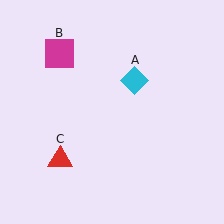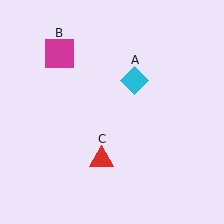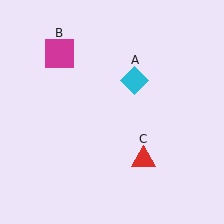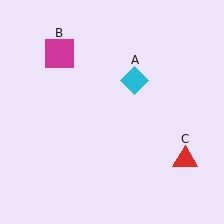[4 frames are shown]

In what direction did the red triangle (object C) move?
The red triangle (object C) moved right.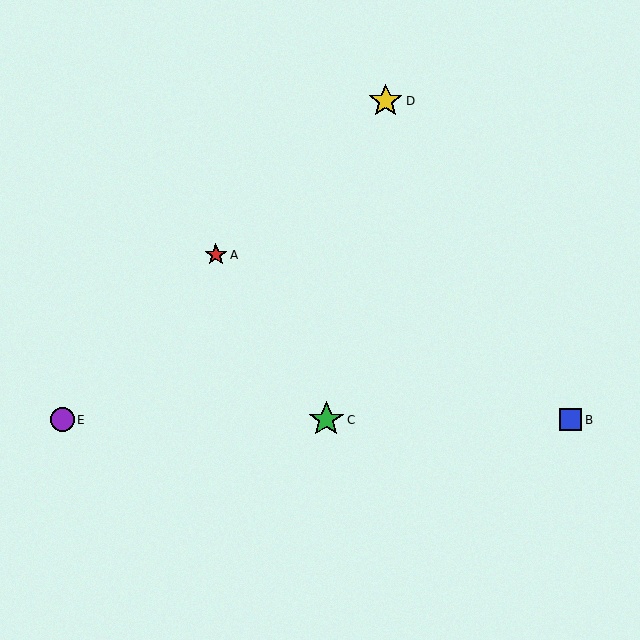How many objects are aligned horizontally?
3 objects (B, C, E) are aligned horizontally.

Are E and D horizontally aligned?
No, E is at y≈420 and D is at y≈101.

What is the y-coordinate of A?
Object A is at y≈255.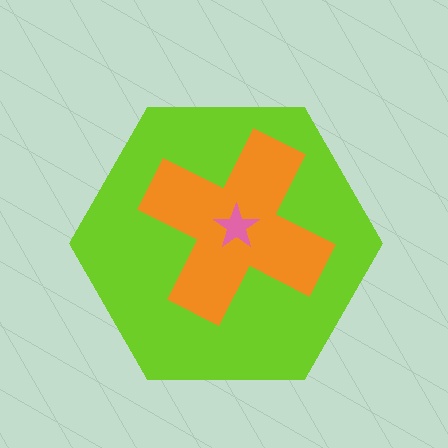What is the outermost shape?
The lime hexagon.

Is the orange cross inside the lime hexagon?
Yes.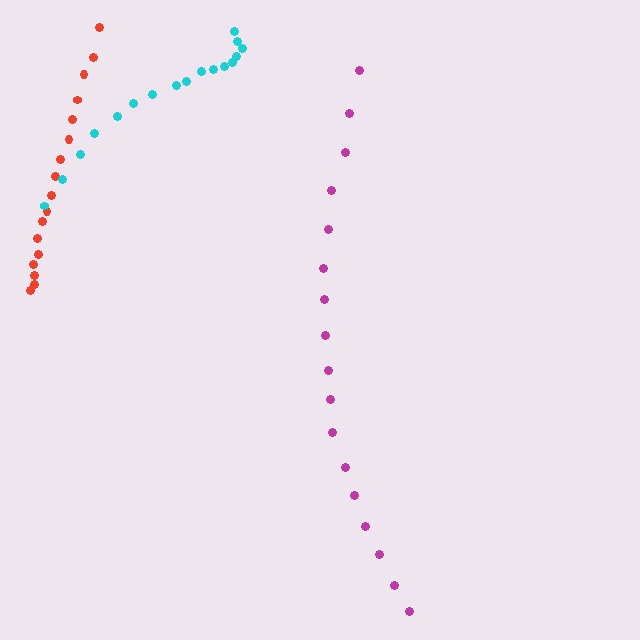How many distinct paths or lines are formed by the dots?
There are 3 distinct paths.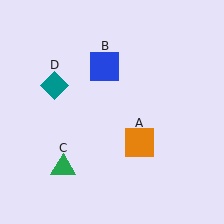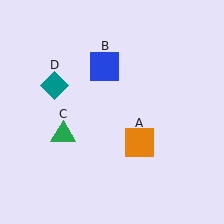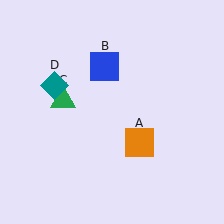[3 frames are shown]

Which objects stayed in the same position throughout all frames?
Orange square (object A) and blue square (object B) and teal diamond (object D) remained stationary.